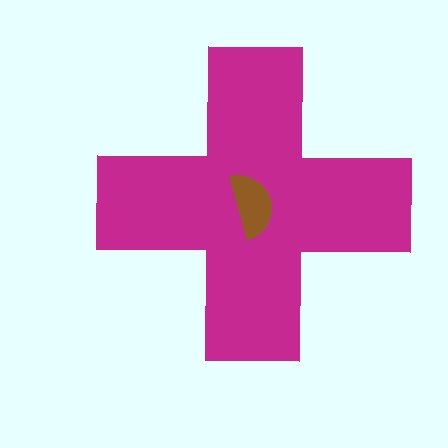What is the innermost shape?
The brown semicircle.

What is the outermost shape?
The magenta cross.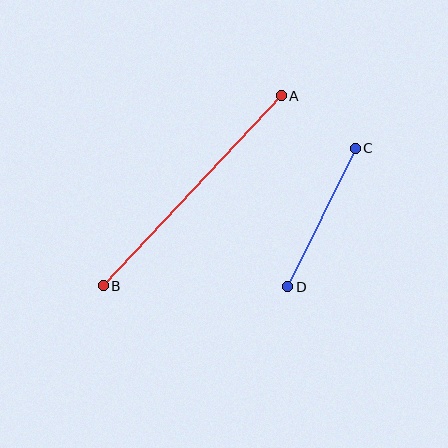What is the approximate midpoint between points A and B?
The midpoint is at approximately (192, 191) pixels.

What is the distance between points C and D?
The distance is approximately 154 pixels.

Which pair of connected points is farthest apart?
Points A and B are farthest apart.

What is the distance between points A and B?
The distance is approximately 261 pixels.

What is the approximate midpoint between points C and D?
The midpoint is at approximately (322, 218) pixels.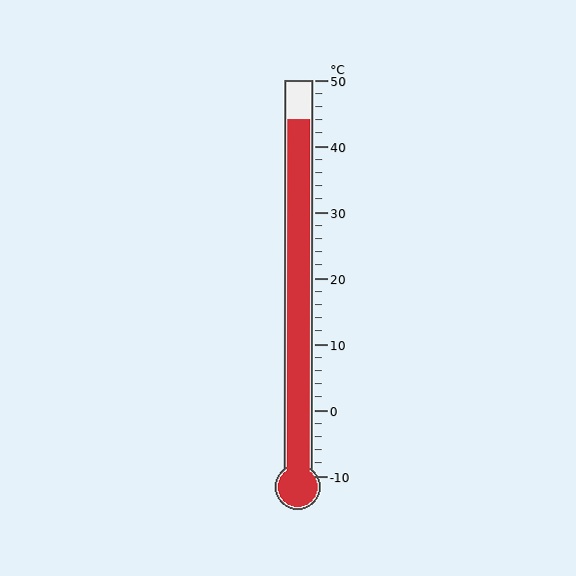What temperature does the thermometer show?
The thermometer shows approximately 44°C.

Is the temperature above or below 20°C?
The temperature is above 20°C.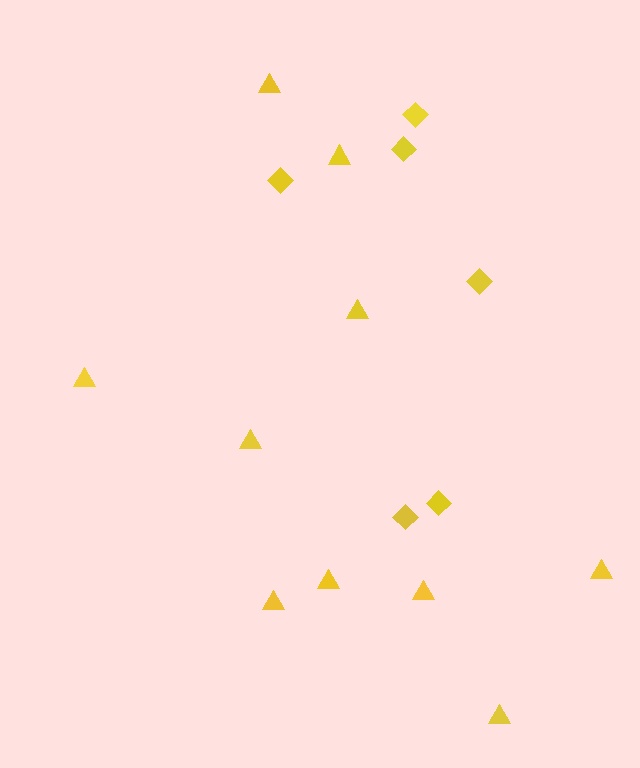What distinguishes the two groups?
There are 2 groups: one group of triangles (10) and one group of diamonds (6).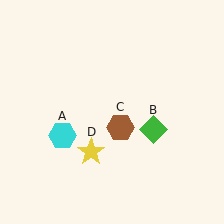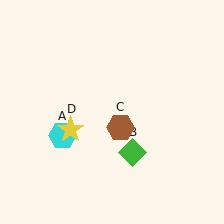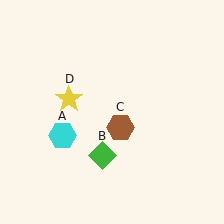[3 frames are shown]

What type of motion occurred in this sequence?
The green diamond (object B), yellow star (object D) rotated clockwise around the center of the scene.